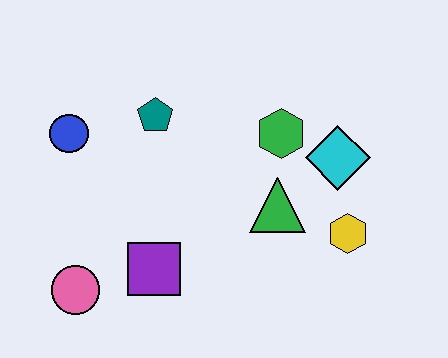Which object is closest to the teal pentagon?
The blue circle is closest to the teal pentagon.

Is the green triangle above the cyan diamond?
No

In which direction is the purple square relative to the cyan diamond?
The purple square is to the left of the cyan diamond.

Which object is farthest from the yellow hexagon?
The blue circle is farthest from the yellow hexagon.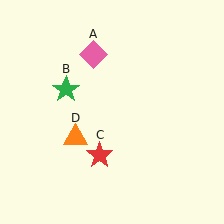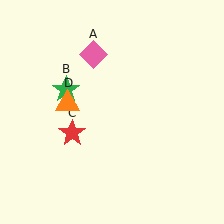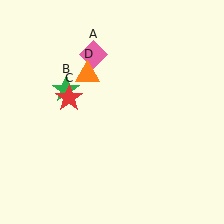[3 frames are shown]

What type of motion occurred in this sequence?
The red star (object C), orange triangle (object D) rotated clockwise around the center of the scene.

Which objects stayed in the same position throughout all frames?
Pink diamond (object A) and green star (object B) remained stationary.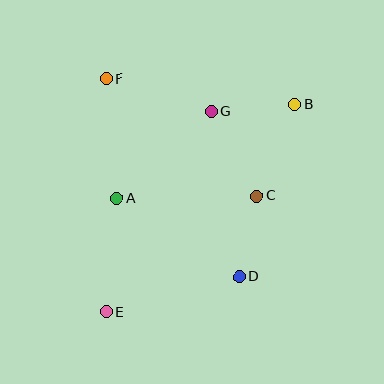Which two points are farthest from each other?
Points B and E are farthest from each other.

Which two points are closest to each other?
Points C and D are closest to each other.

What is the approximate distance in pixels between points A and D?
The distance between A and D is approximately 145 pixels.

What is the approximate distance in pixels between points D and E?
The distance between D and E is approximately 137 pixels.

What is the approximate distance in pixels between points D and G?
The distance between D and G is approximately 167 pixels.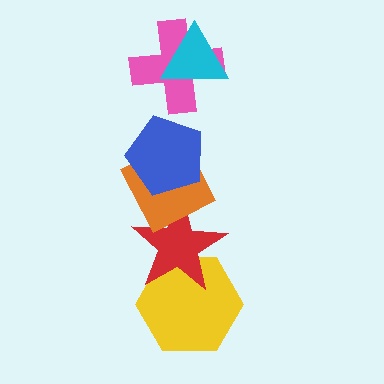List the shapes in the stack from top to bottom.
From top to bottom: the cyan triangle, the pink cross, the blue pentagon, the orange diamond, the red star, the yellow hexagon.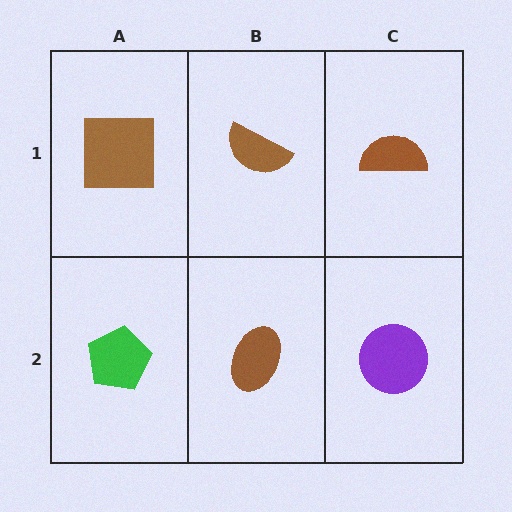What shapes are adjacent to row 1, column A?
A green pentagon (row 2, column A), a brown semicircle (row 1, column B).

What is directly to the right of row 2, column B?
A purple circle.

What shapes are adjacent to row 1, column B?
A brown ellipse (row 2, column B), a brown square (row 1, column A), a brown semicircle (row 1, column C).